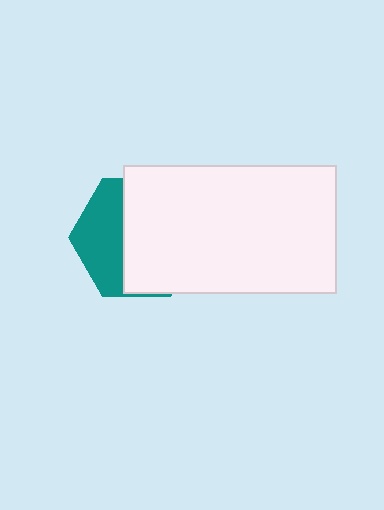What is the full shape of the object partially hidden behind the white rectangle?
The partially hidden object is a teal hexagon.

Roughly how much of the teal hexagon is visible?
A small part of it is visible (roughly 39%).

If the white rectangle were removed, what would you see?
You would see the complete teal hexagon.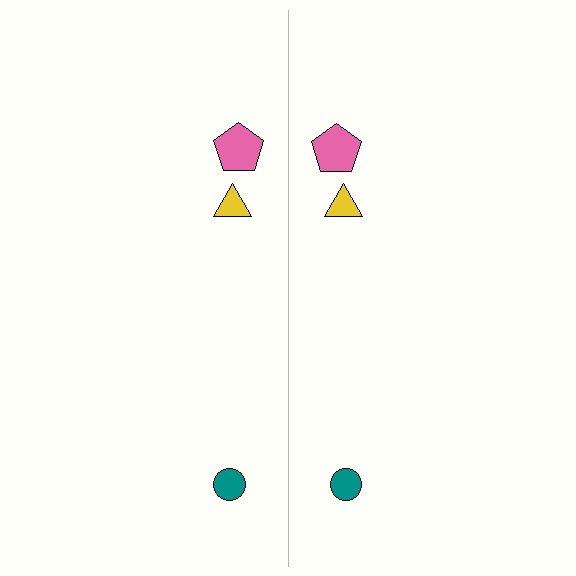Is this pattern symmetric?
Yes, this pattern has bilateral (reflection) symmetry.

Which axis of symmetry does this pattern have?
The pattern has a vertical axis of symmetry running through the center of the image.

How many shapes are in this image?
There are 6 shapes in this image.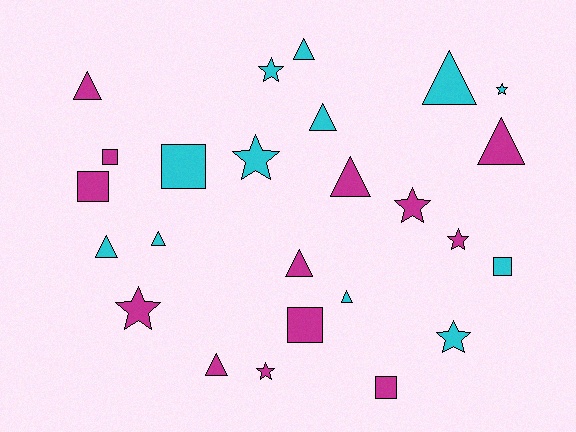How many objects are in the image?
There are 25 objects.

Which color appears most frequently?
Magenta, with 13 objects.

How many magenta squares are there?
There are 4 magenta squares.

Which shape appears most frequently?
Triangle, with 11 objects.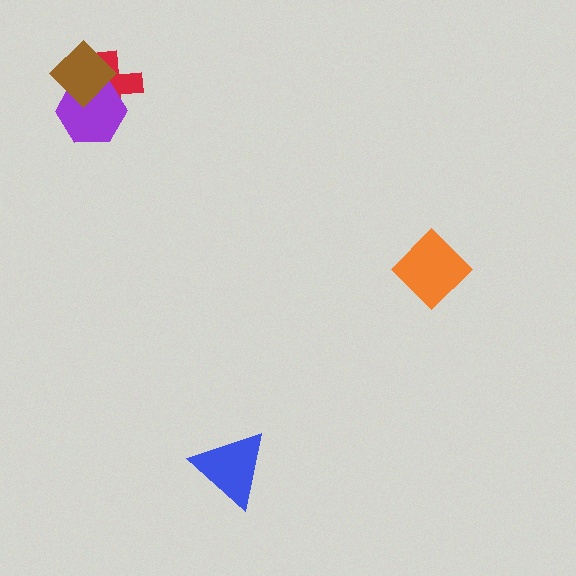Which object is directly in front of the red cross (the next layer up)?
The purple hexagon is directly in front of the red cross.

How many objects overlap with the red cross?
2 objects overlap with the red cross.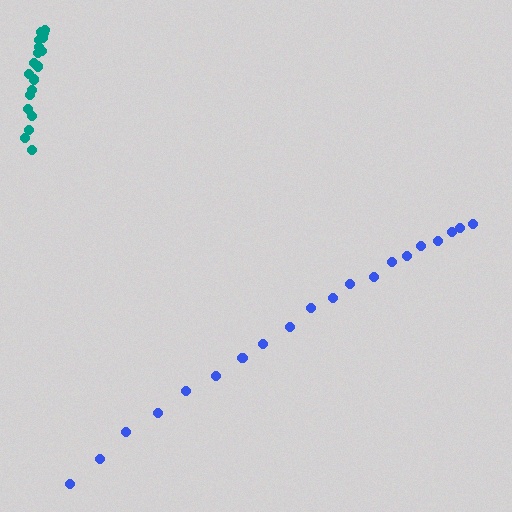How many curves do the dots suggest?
There are 2 distinct paths.